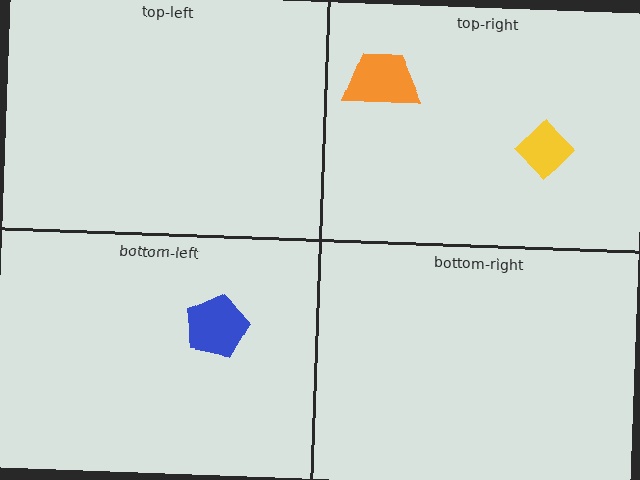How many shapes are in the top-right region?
2.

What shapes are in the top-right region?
The yellow diamond, the orange trapezoid.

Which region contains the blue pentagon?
The bottom-left region.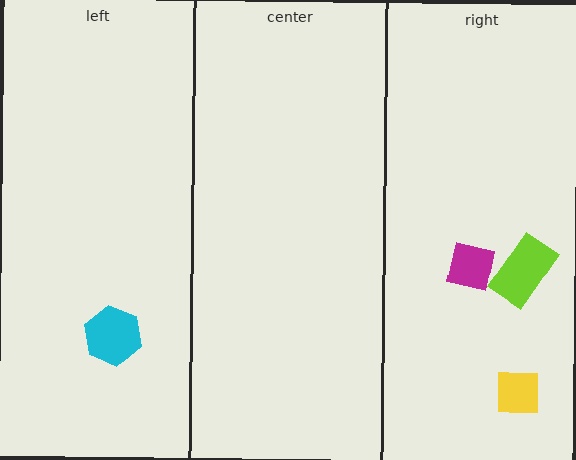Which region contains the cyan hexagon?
The left region.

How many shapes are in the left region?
1.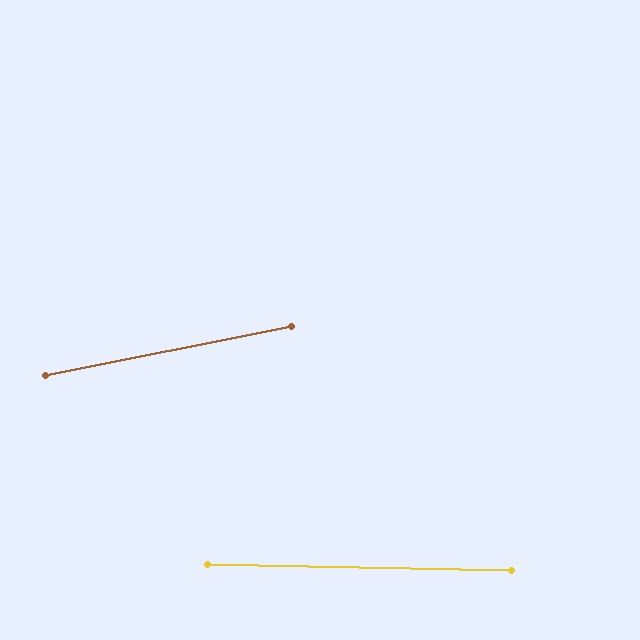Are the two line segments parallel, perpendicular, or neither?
Neither parallel nor perpendicular — they differ by about 12°.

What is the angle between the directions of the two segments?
Approximately 12 degrees.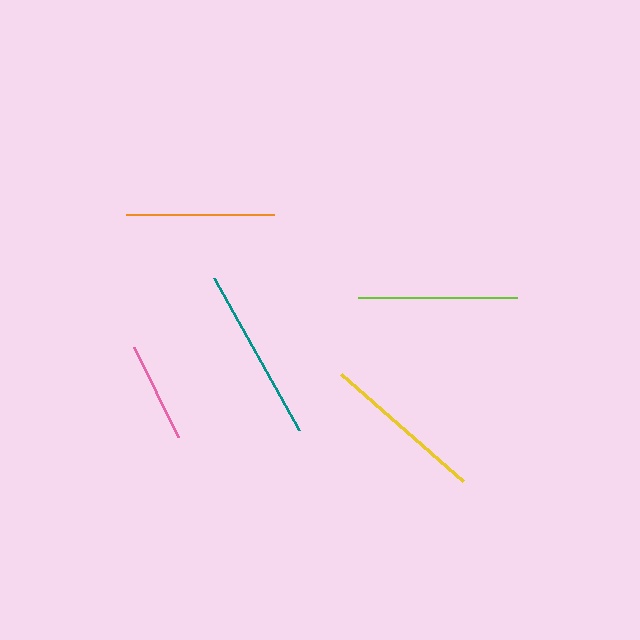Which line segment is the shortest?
The pink line is the shortest at approximately 100 pixels.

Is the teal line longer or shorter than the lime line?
The teal line is longer than the lime line.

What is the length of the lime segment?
The lime segment is approximately 159 pixels long.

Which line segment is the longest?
The teal line is the longest at approximately 175 pixels.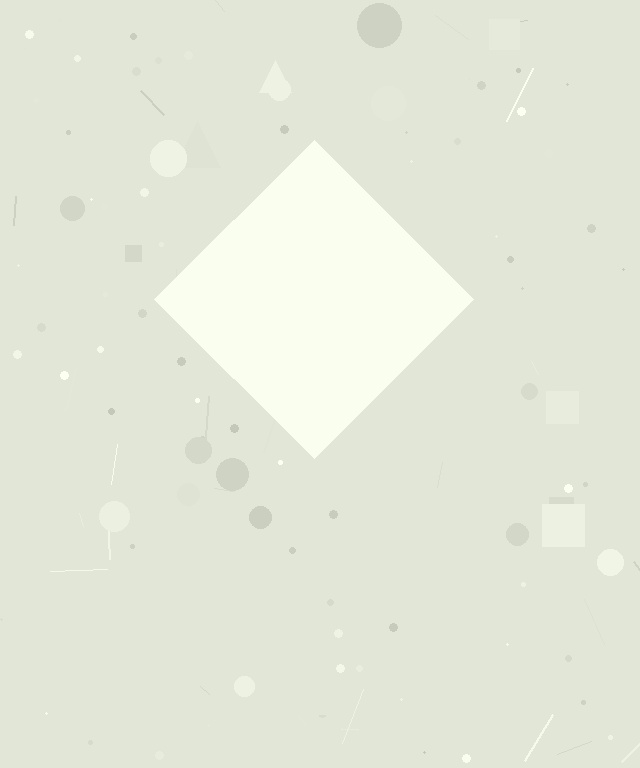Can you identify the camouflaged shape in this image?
The camouflaged shape is a diamond.